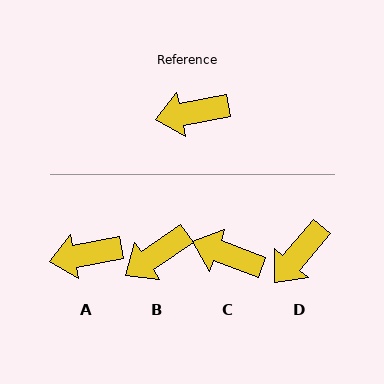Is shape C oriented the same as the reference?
No, it is off by about 31 degrees.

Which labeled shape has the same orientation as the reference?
A.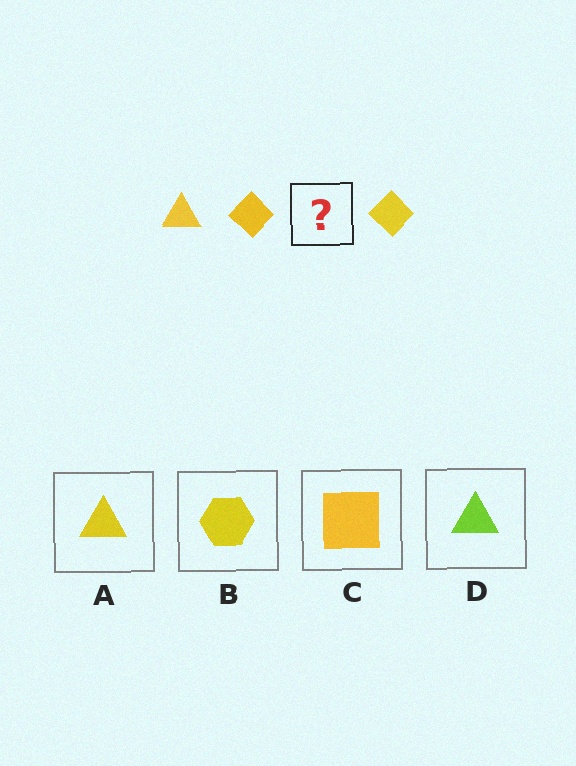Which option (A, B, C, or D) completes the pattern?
A.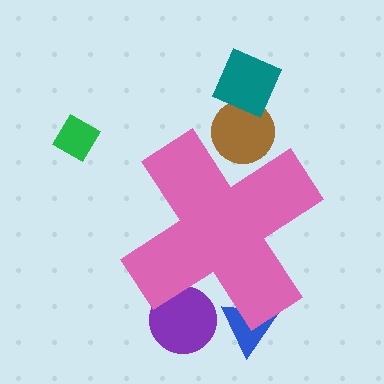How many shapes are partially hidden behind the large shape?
3 shapes are partially hidden.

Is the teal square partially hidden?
No, the teal square is fully visible.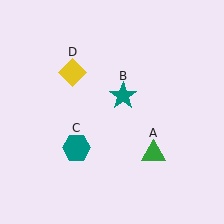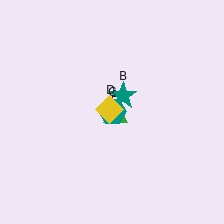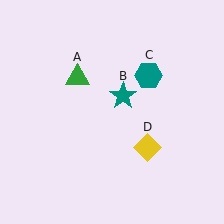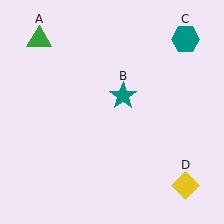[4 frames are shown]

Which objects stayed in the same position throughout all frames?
Teal star (object B) remained stationary.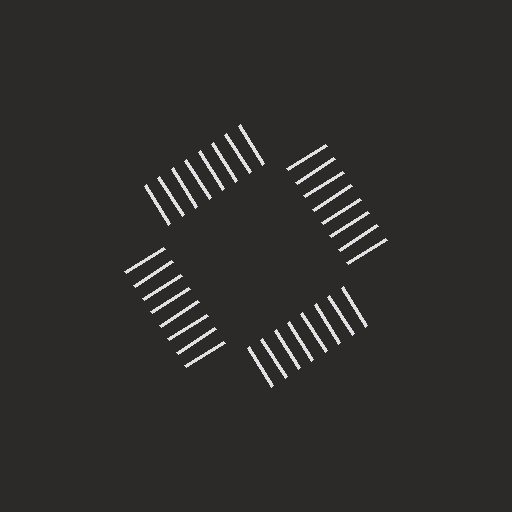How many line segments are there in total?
32 — 8 along each of the 4 edges.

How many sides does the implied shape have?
4 sides — the line-ends trace a square.